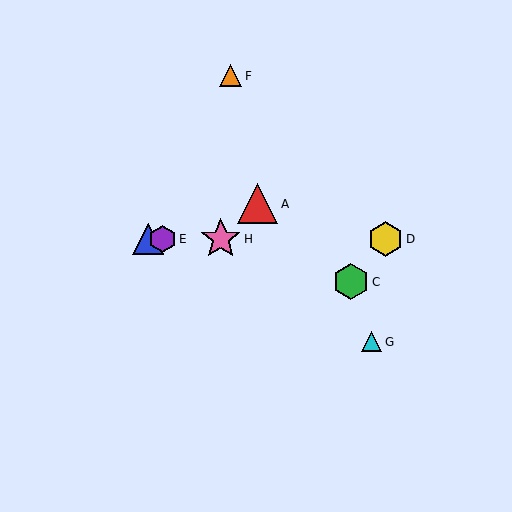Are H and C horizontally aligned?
No, H is at y≈239 and C is at y≈282.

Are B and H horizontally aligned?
Yes, both are at y≈239.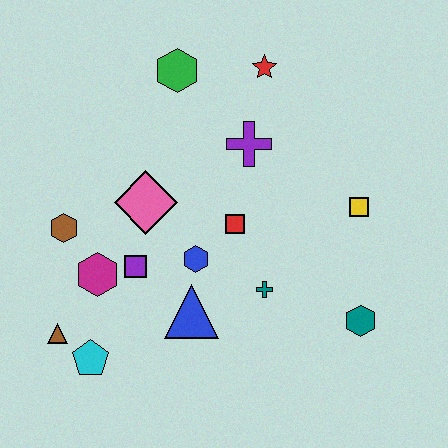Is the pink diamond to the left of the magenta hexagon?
No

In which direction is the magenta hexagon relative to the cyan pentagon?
The magenta hexagon is above the cyan pentagon.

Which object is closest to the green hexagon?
The red star is closest to the green hexagon.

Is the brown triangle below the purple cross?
Yes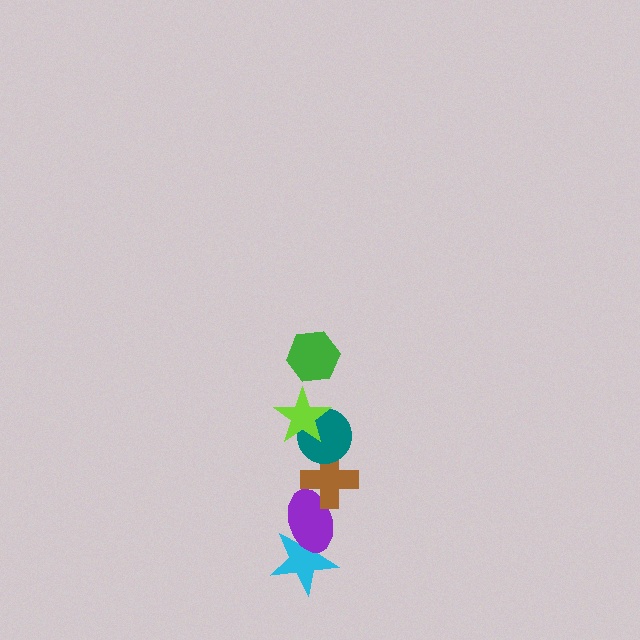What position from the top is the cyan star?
The cyan star is 6th from the top.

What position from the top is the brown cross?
The brown cross is 4th from the top.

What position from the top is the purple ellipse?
The purple ellipse is 5th from the top.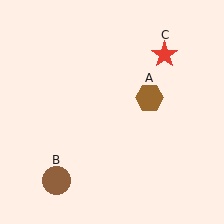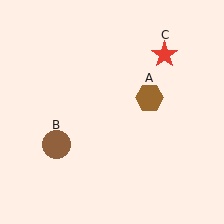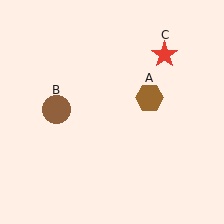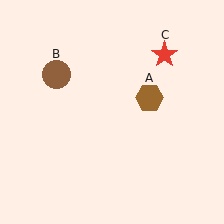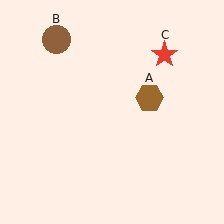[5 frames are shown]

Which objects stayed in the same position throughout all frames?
Brown hexagon (object A) and red star (object C) remained stationary.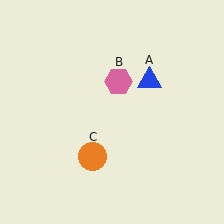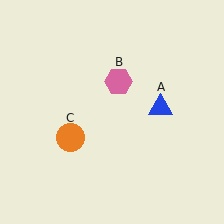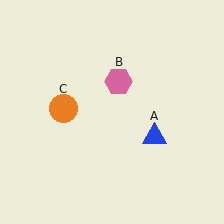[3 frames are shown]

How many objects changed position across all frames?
2 objects changed position: blue triangle (object A), orange circle (object C).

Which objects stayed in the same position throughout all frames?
Pink hexagon (object B) remained stationary.